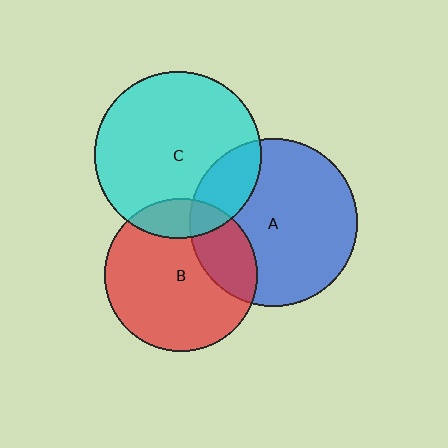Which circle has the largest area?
Circle A (blue).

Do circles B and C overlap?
Yes.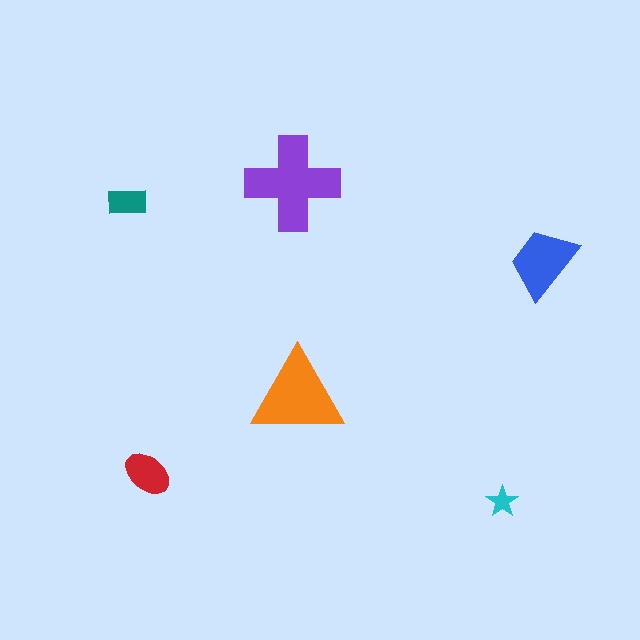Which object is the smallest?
The cyan star.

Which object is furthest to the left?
The teal rectangle is leftmost.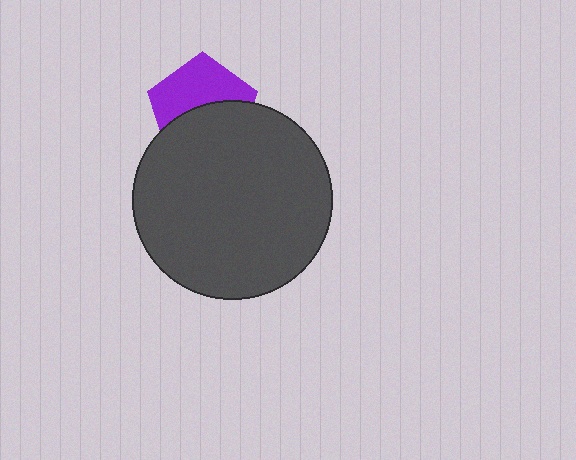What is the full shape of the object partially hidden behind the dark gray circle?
The partially hidden object is a purple pentagon.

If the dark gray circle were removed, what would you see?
You would see the complete purple pentagon.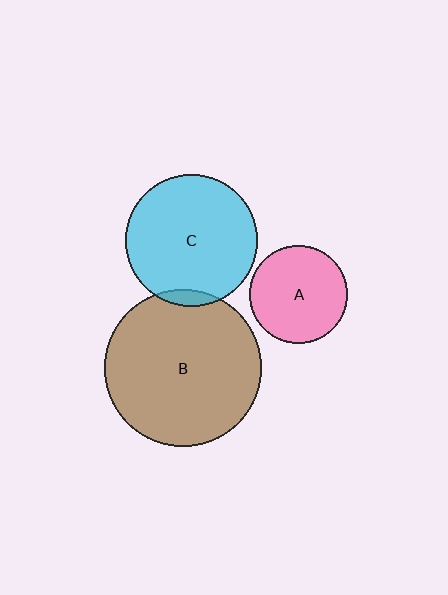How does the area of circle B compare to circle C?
Approximately 1.4 times.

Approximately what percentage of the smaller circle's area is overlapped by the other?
Approximately 5%.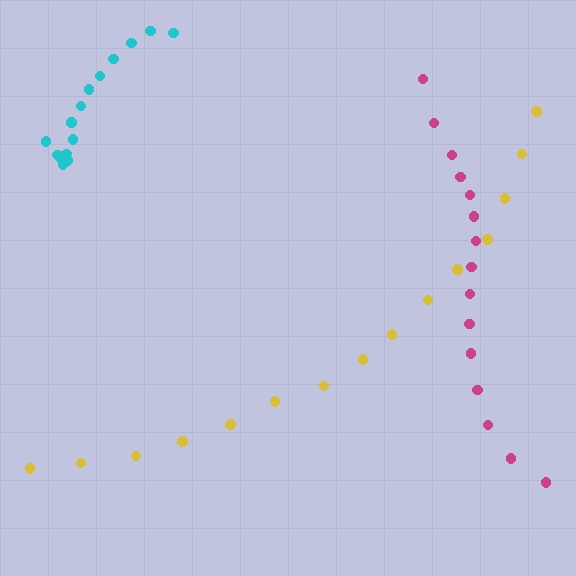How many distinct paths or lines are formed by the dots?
There are 3 distinct paths.